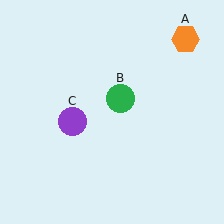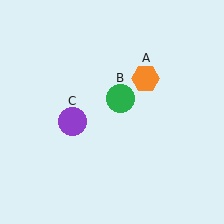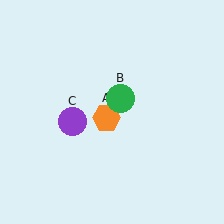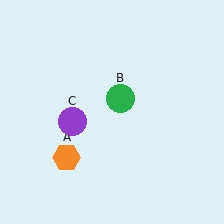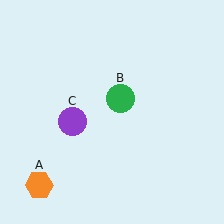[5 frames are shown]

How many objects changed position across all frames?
1 object changed position: orange hexagon (object A).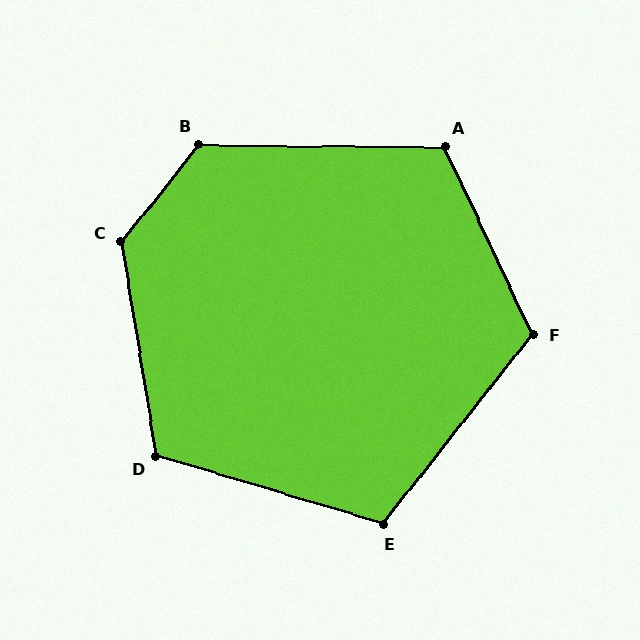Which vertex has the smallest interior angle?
E, at approximately 112 degrees.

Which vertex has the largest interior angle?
C, at approximately 133 degrees.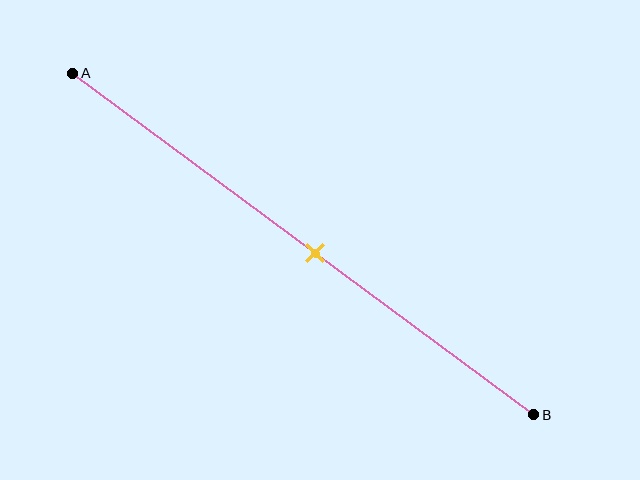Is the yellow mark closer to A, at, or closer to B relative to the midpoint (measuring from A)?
The yellow mark is approximately at the midpoint of segment AB.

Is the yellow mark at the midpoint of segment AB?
Yes, the mark is approximately at the midpoint.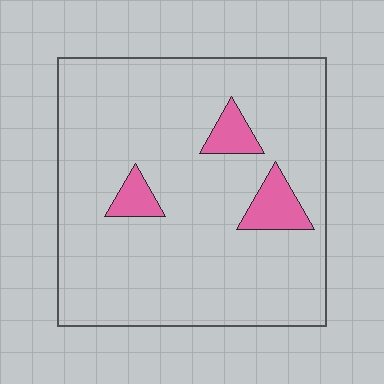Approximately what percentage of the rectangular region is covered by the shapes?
Approximately 10%.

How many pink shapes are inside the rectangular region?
3.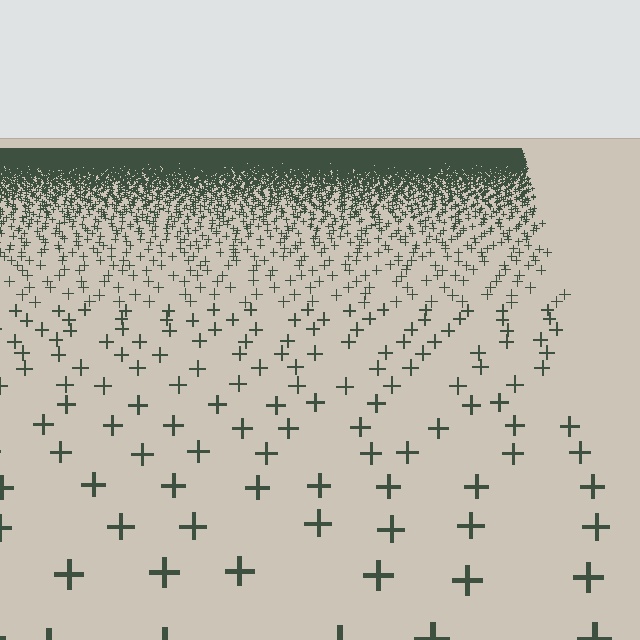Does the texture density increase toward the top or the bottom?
Density increases toward the top.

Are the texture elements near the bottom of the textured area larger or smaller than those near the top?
Larger. Near the bottom, elements are closer to the viewer and appear at a bigger on-screen size.